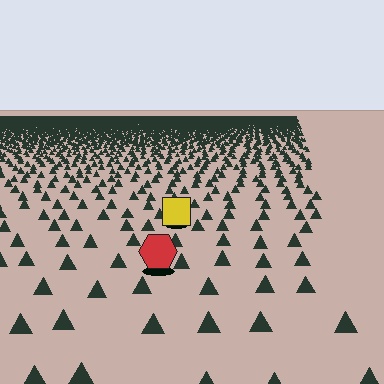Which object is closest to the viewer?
The red hexagon is closest. The texture marks near it are larger and more spread out.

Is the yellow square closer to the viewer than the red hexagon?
No. The red hexagon is closer — you can tell from the texture gradient: the ground texture is coarser near it.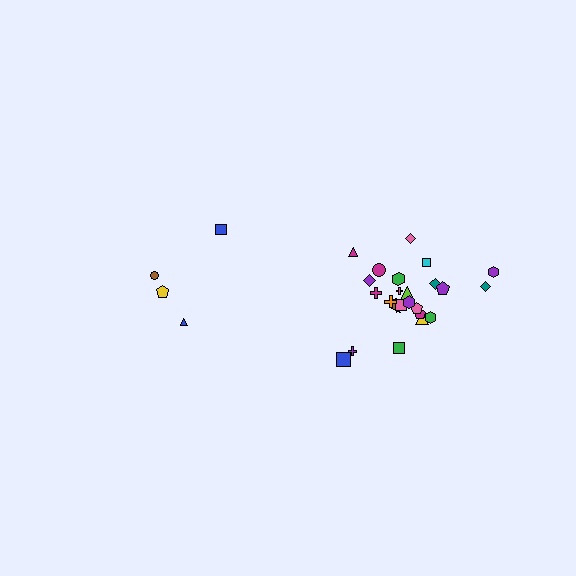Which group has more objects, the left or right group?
The right group.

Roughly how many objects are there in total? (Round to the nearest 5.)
Roughly 30 objects in total.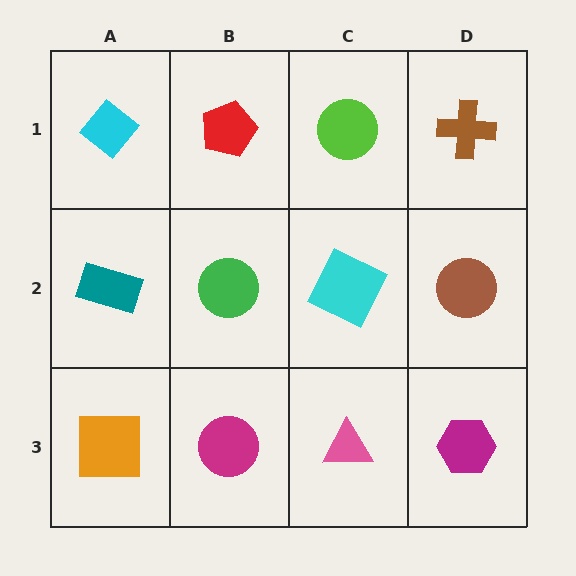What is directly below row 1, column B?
A green circle.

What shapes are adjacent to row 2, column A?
A cyan diamond (row 1, column A), an orange square (row 3, column A), a green circle (row 2, column B).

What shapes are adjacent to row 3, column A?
A teal rectangle (row 2, column A), a magenta circle (row 3, column B).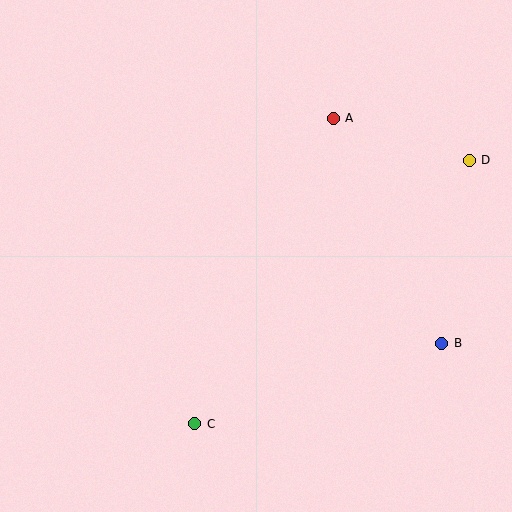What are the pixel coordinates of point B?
Point B is at (442, 343).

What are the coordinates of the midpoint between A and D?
The midpoint between A and D is at (401, 139).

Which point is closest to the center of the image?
Point A at (333, 118) is closest to the center.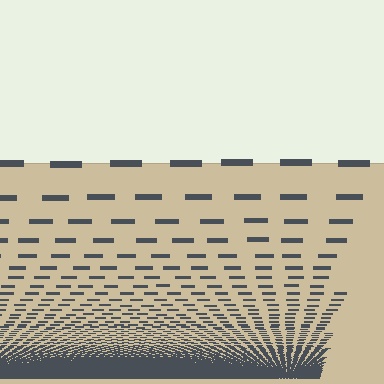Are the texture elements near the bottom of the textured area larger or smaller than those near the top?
Smaller. The gradient is inverted — elements near the bottom are smaller and denser.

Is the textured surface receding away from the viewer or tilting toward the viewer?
The surface appears to tilt toward the viewer. Texture elements get larger and sparser toward the top.